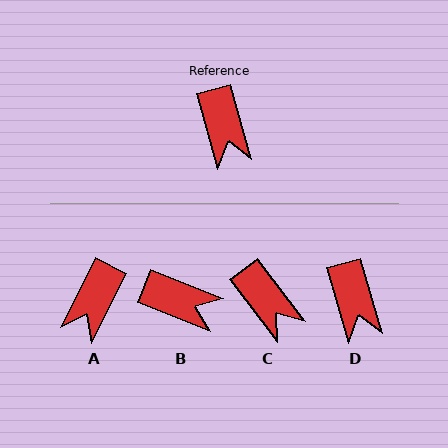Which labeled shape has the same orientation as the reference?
D.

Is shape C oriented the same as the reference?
No, it is off by about 21 degrees.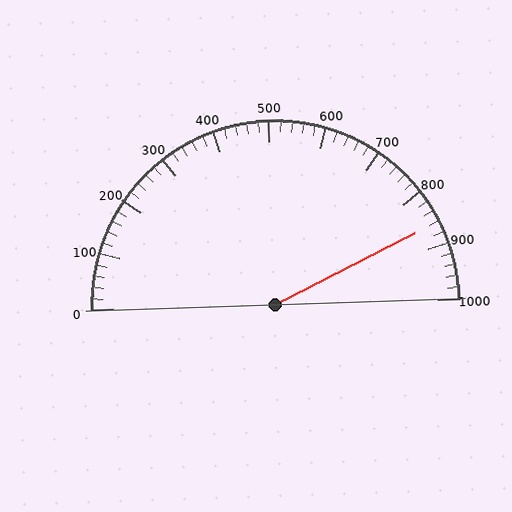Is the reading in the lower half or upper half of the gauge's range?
The reading is in the upper half of the range (0 to 1000).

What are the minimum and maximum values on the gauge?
The gauge ranges from 0 to 1000.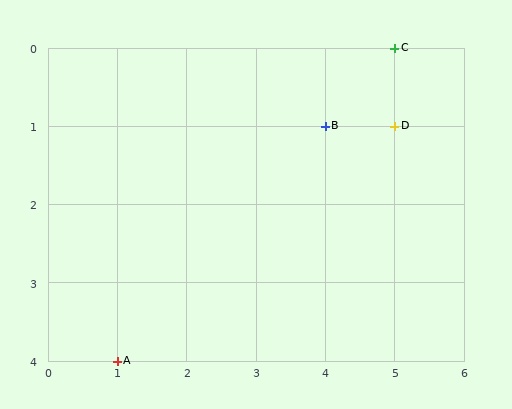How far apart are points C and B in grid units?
Points C and B are 1 column and 1 row apart (about 1.4 grid units diagonally).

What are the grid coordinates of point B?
Point B is at grid coordinates (4, 1).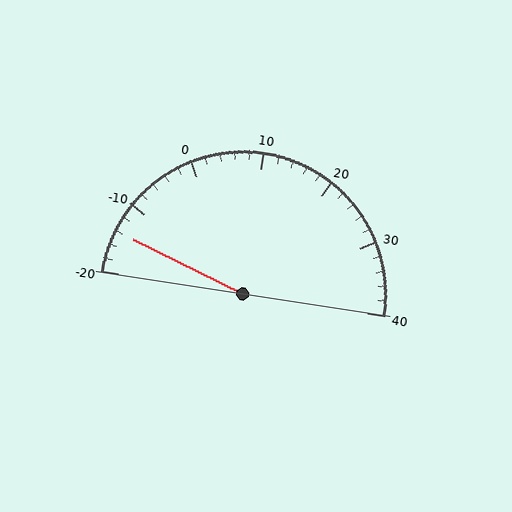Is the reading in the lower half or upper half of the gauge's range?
The reading is in the lower half of the range (-20 to 40).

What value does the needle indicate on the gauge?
The needle indicates approximately -14.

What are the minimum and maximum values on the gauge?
The gauge ranges from -20 to 40.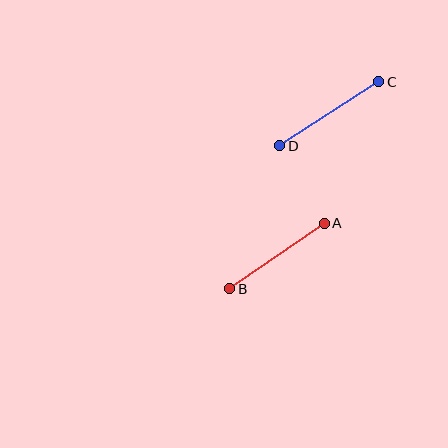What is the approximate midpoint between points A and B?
The midpoint is at approximately (277, 256) pixels.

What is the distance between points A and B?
The distance is approximately 115 pixels.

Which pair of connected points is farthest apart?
Points C and D are farthest apart.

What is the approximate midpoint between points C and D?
The midpoint is at approximately (329, 114) pixels.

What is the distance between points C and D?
The distance is approximately 118 pixels.